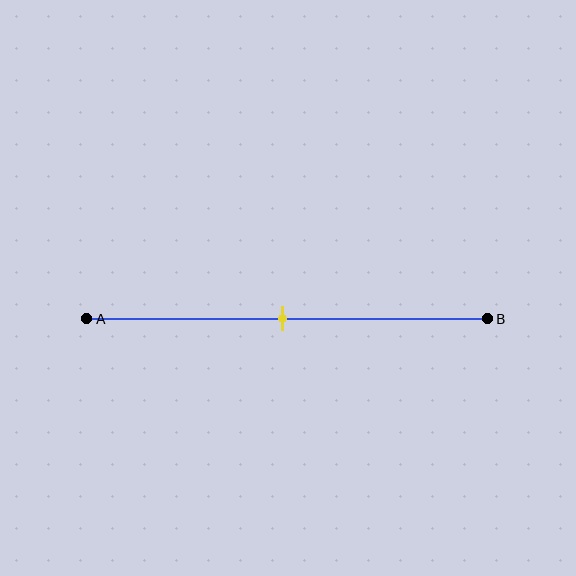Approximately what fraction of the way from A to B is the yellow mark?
The yellow mark is approximately 50% of the way from A to B.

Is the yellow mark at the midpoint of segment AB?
Yes, the mark is approximately at the midpoint.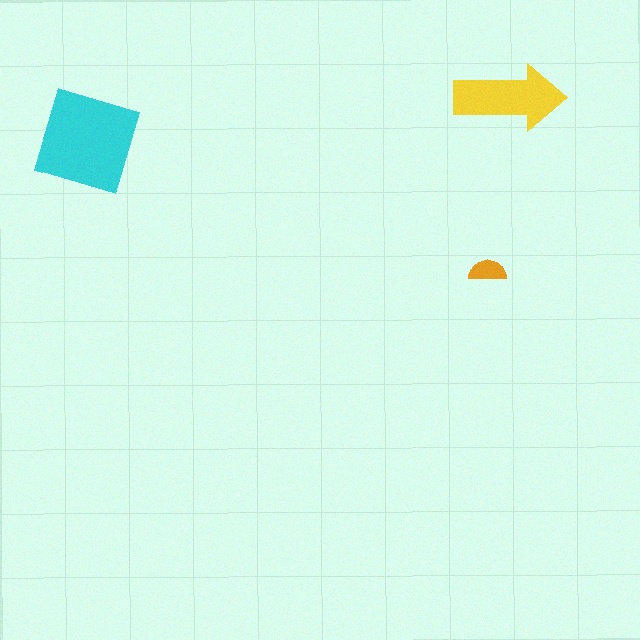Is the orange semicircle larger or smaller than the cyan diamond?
Smaller.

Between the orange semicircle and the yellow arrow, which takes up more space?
The yellow arrow.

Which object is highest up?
The yellow arrow is topmost.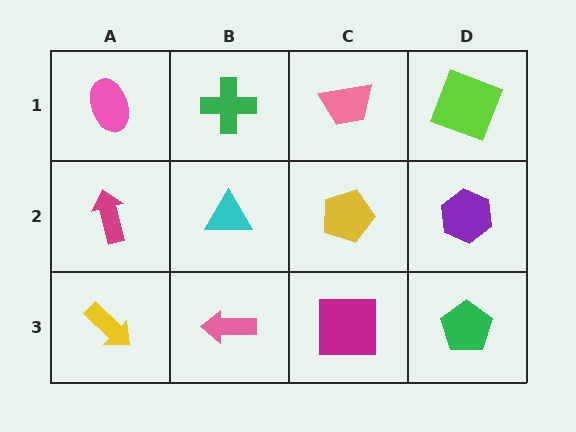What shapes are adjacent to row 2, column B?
A green cross (row 1, column B), a pink arrow (row 3, column B), a magenta arrow (row 2, column A), a yellow pentagon (row 2, column C).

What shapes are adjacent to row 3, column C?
A yellow pentagon (row 2, column C), a pink arrow (row 3, column B), a green pentagon (row 3, column D).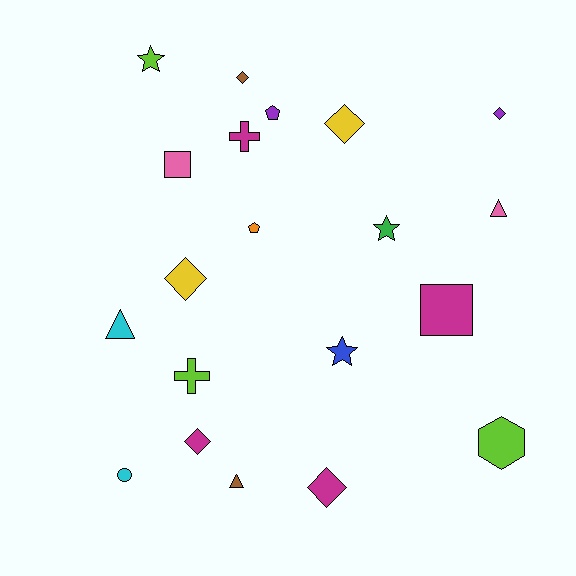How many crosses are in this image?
There are 2 crosses.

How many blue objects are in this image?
There is 1 blue object.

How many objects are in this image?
There are 20 objects.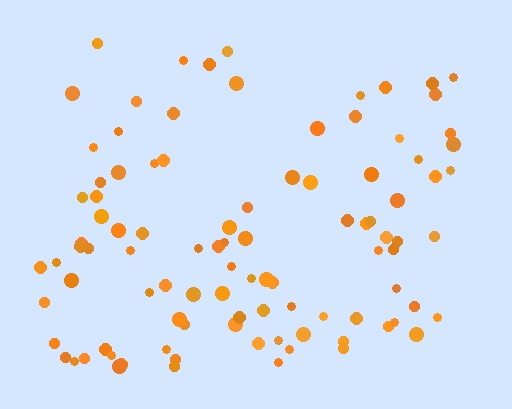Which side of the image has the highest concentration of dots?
The bottom.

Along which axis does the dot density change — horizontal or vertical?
Vertical.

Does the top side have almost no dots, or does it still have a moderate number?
Still a moderate number, just noticeably fewer than the bottom.